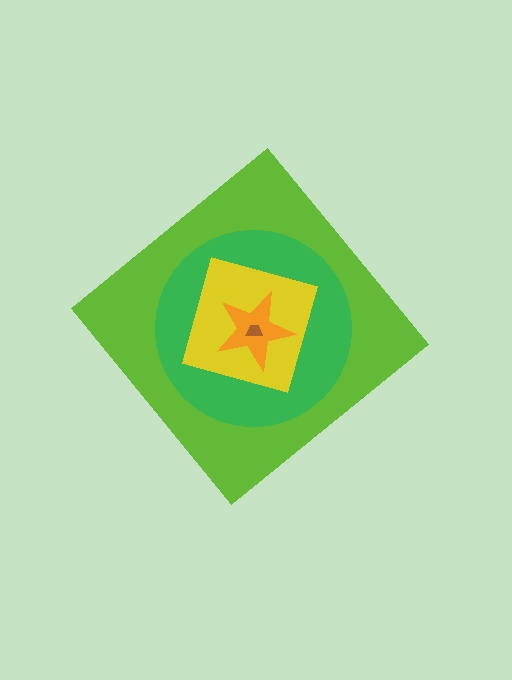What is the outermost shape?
The lime diamond.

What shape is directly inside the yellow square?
The orange star.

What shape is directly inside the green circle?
The yellow square.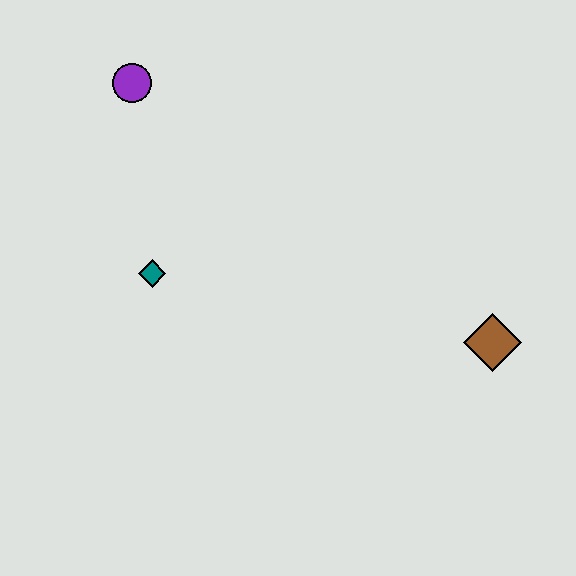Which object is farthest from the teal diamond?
The brown diamond is farthest from the teal diamond.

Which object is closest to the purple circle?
The teal diamond is closest to the purple circle.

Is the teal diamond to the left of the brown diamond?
Yes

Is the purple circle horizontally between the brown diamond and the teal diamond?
No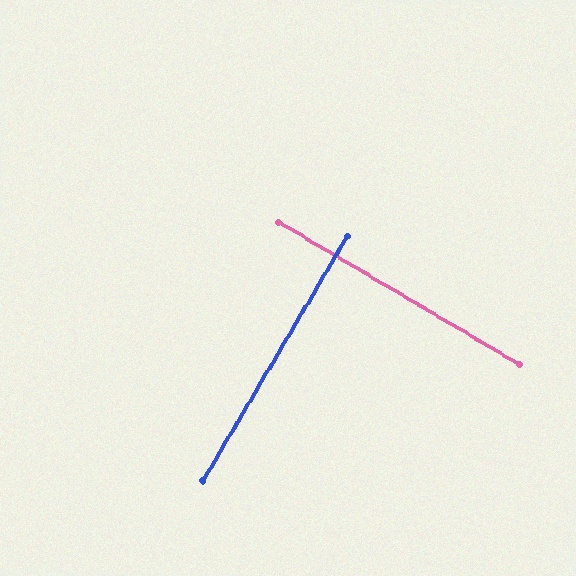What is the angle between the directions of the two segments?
Approximately 90 degrees.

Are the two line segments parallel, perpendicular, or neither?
Perpendicular — they meet at approximately 90°.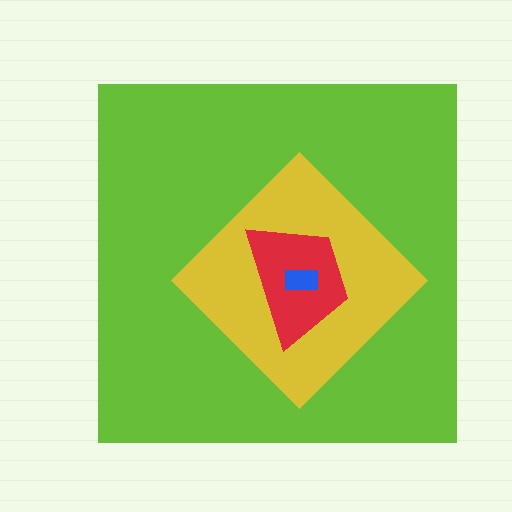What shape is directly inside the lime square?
The yellow diamond.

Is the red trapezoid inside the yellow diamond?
Yes.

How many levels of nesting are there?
4.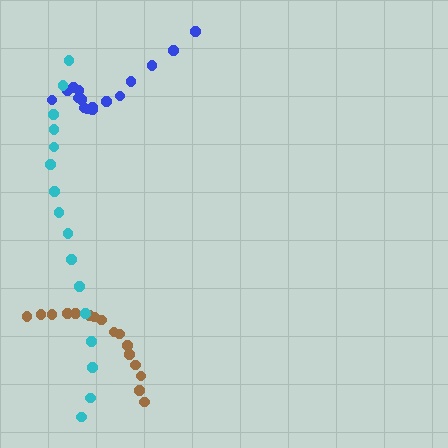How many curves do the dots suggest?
There are 3 distinct paths.